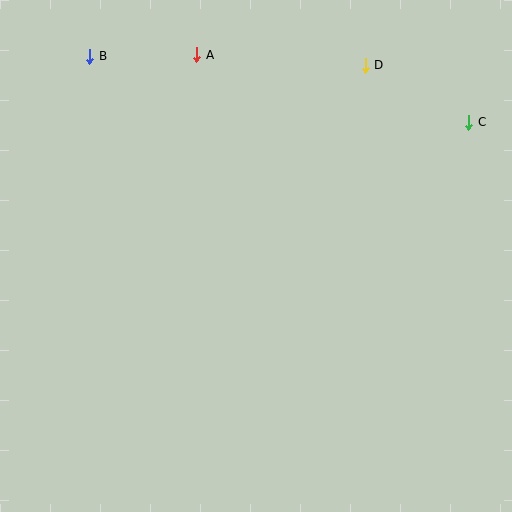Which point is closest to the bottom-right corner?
Point C is closest to the bottom-right corner.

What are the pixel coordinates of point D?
Point D is at (365, 65).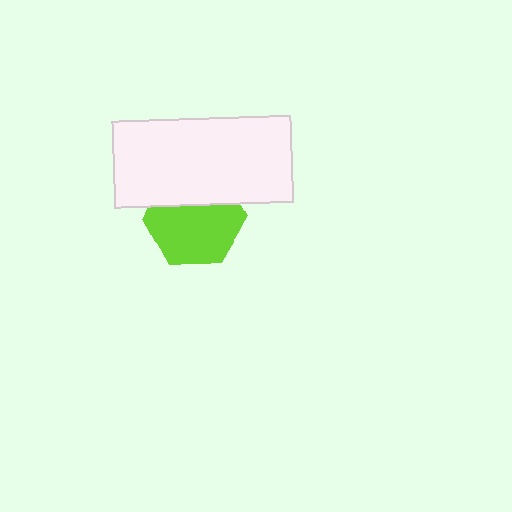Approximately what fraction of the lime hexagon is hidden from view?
Roughly 33% of the lime hexagon is hidden behind the white rectangle.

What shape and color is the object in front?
The object in front is a white rectangle.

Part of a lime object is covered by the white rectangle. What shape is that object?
It is a hexagon.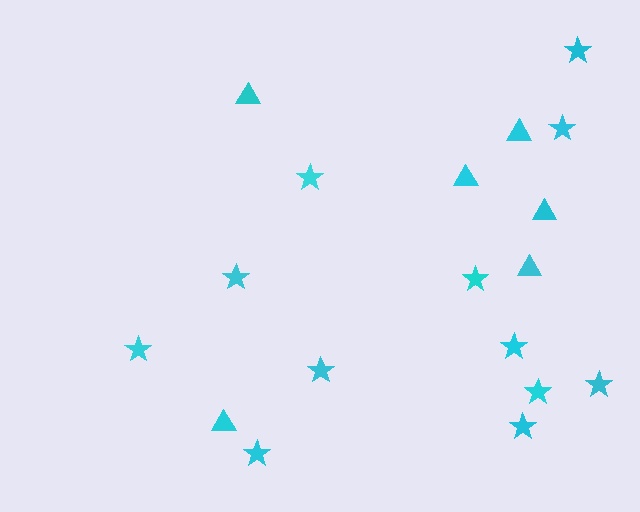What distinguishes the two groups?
There are 2 groups: one group of triangles (6) and one group of stars (12).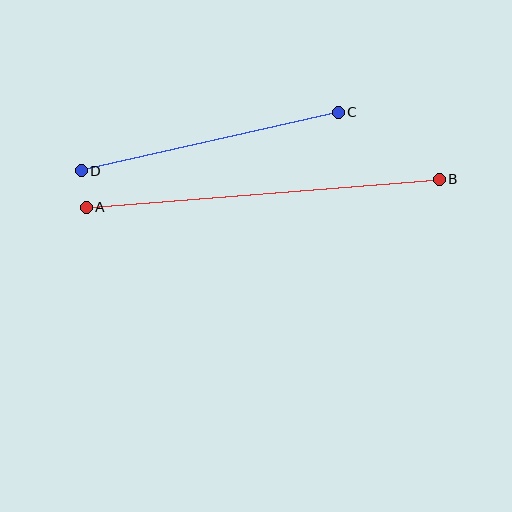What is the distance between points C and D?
The distance is approximately 264 pixels.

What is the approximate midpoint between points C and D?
The midpoint is at approximately (210, 142) pixels.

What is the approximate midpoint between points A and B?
The midpoint is at approximately (263, 193) pixels.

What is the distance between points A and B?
The distance is approximately 354 pixels.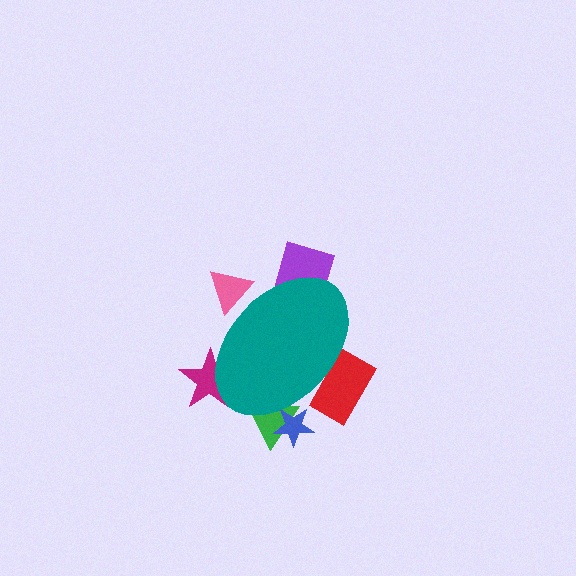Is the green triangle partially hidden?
Yes, the green triangle is partially hidden behind the teal ellipse.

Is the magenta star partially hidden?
Yes, the magenta star is partially hidden behind the teal ellipse.